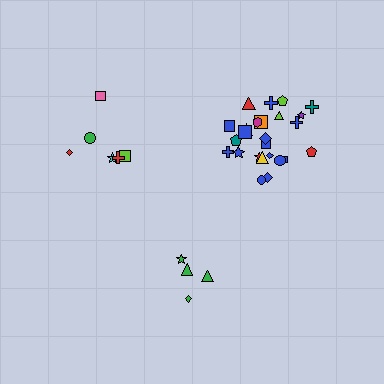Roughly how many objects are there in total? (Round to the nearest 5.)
Roughly 35 objects in total.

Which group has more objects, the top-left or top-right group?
The top-right group.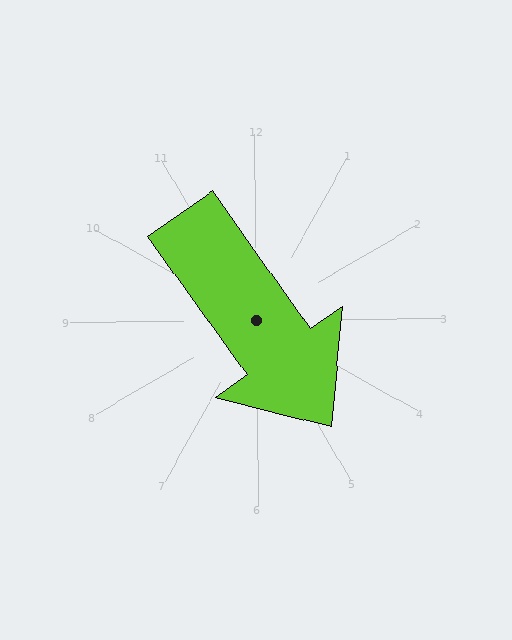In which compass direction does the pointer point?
Southeast.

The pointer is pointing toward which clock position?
Roughly 5 o'clock.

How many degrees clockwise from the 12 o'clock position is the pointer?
Approximately 145 degrees.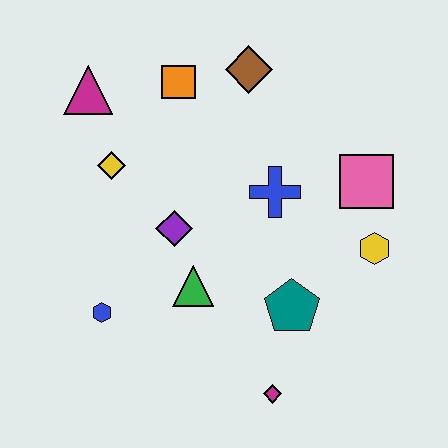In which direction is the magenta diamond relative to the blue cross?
The magenta diamond is below the blue cross.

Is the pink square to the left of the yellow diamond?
No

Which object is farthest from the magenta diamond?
The magenta triangle is farthest from the magenta diamond.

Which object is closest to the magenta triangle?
The yellow diamond is closest to the magenta triangle.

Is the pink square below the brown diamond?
Yes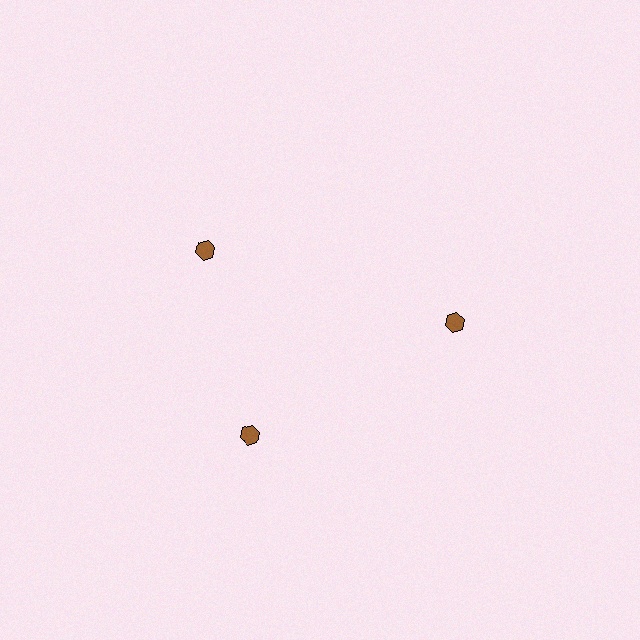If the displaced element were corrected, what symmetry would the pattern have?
It would have 3-fold rotational symmetry — the pattern would map onto itself every 120 degrees.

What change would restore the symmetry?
The symmetry would be restored by rotating it back into even spacing with its neighbors so that all 3 hexagons sit at equal angles and equal distance from the center.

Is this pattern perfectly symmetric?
No. The 3 brown hexagons are arranged in a ring, but one element near the 11 o'clock position is rotated out of alignment along the ring, breaking the 3-fold rotational symmetry.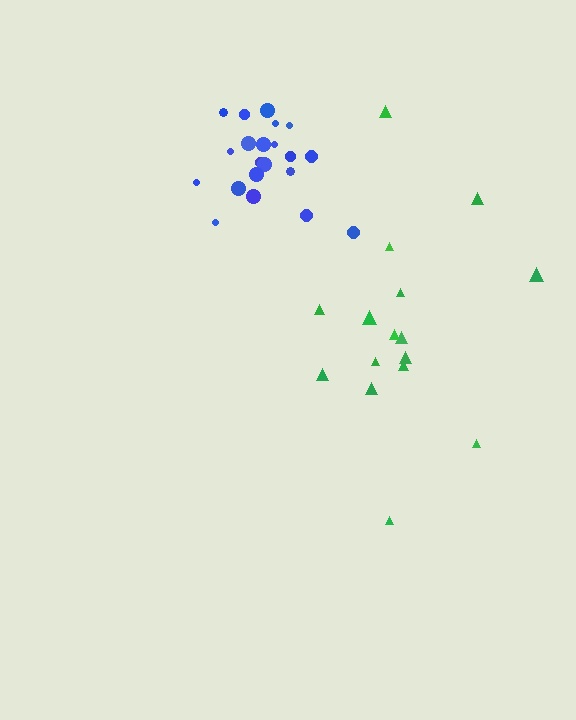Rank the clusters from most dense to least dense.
blue, green.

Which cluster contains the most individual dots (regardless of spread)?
Blue (21).